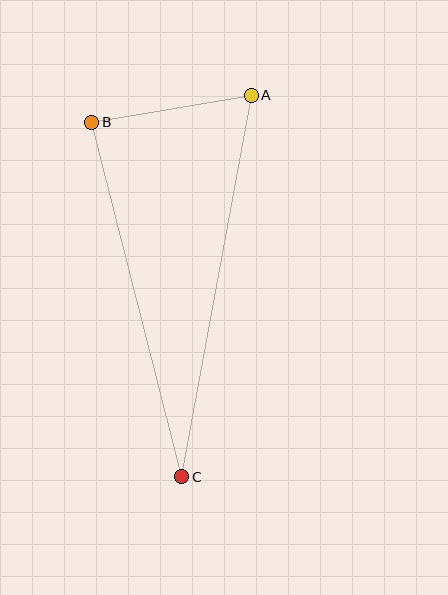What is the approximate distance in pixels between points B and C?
The distance between B and C is approximately 366 pixels.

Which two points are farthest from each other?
Points A and C are farthest from each other.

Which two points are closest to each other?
Points A and B are closest to each other.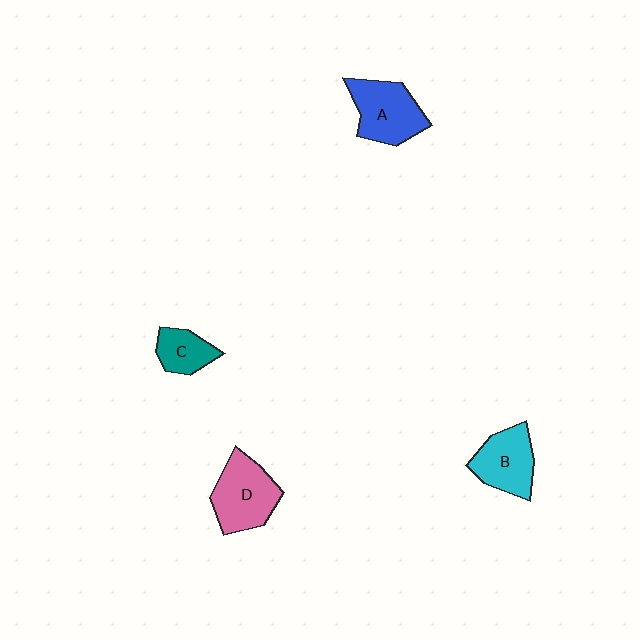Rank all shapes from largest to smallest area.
From largest to smallest: D (pink), A (blue), B (cyan), C (teal).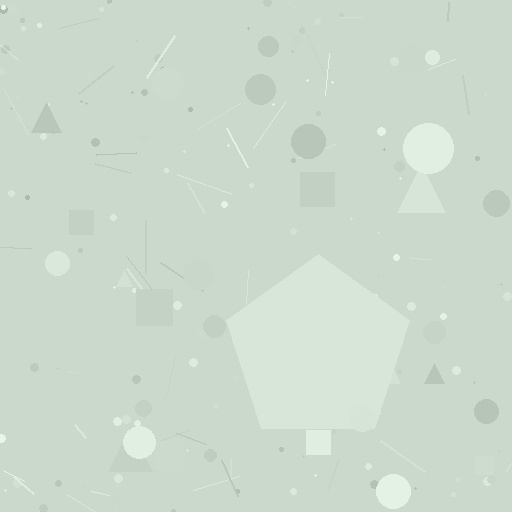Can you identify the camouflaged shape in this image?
The camouflaged shape is a pentagon.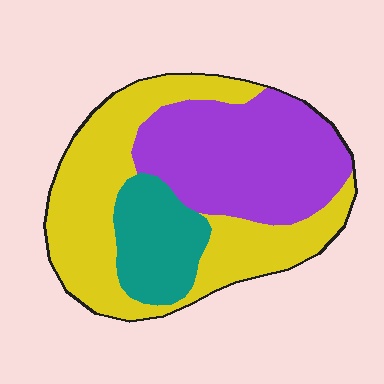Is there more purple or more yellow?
Yellow.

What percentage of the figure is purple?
Purple takes up about three eighths (3/8) of the figure.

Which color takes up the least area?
Teal, at roughly 15%.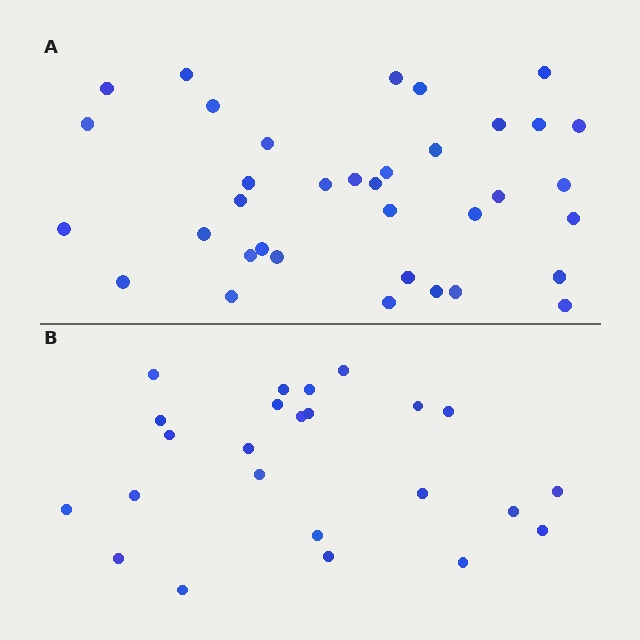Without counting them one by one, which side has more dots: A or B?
Region A (the top region) has more dots.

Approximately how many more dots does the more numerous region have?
Region A has roughly 12 or so more dots than region B.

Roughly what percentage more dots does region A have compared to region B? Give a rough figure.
About 50% more.